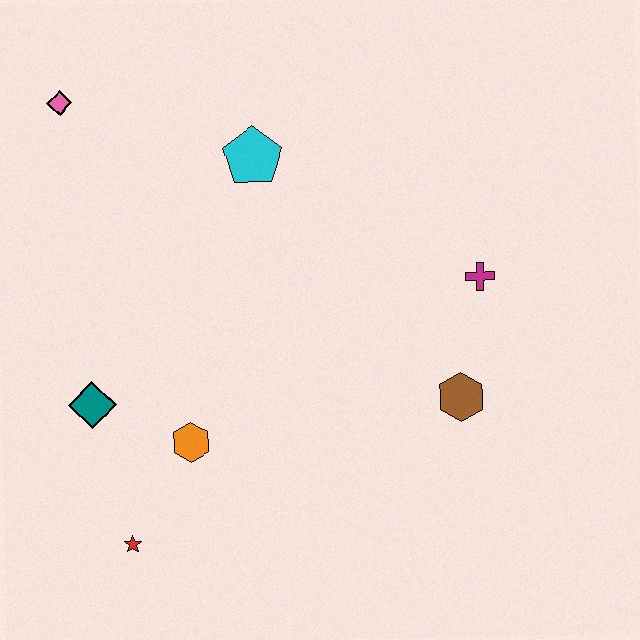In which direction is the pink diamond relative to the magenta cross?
The pink diamond is to the left of the magenta cross.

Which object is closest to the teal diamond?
The orange hexagon is closest to the teal diamond.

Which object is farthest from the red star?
The pink diamond is farthest from the red star.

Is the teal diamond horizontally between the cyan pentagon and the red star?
No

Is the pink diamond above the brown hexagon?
Yes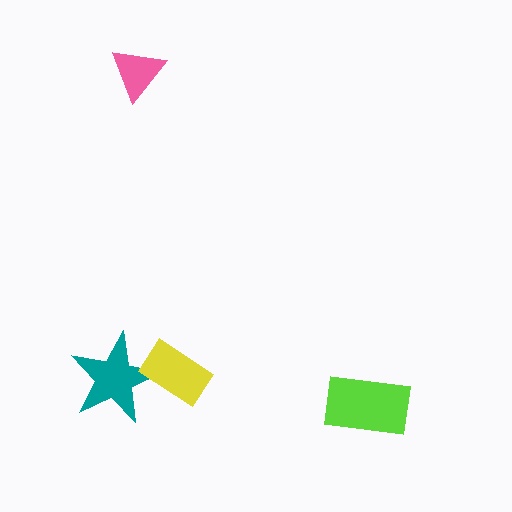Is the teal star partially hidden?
Yes, it is partially covered by another shape.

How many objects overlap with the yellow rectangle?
1 object overlaps with the yellow rectangle.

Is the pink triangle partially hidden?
No, no other shape covers it.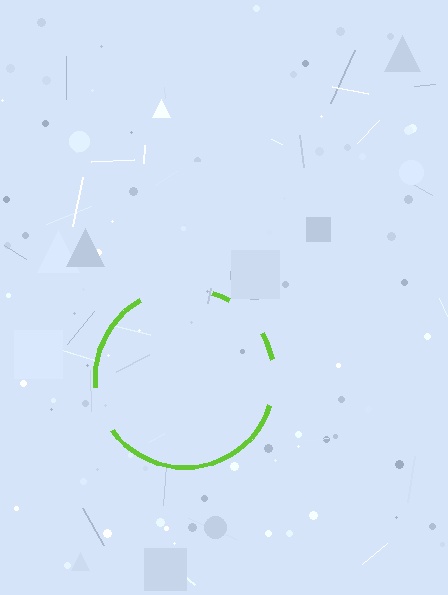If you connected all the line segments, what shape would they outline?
They would outline a circle.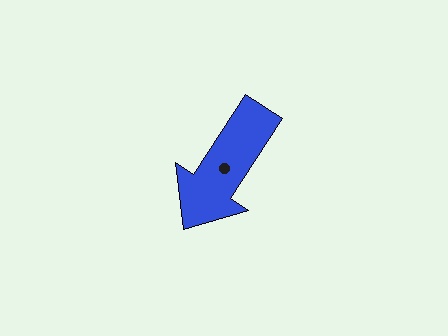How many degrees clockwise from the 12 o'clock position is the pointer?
Approximately 213 degrees.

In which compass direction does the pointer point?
Southwest.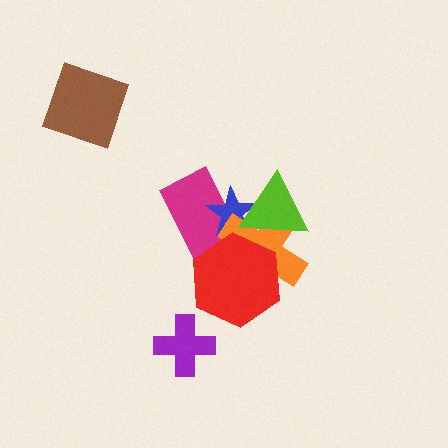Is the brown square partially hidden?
No, no other shape covers it.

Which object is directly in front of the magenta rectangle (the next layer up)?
The blue star is directly in front of the magenta rectangle.